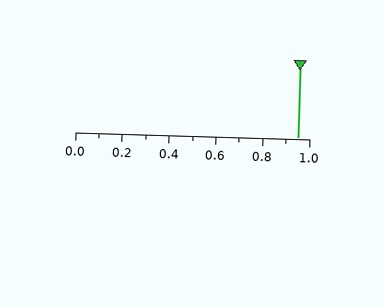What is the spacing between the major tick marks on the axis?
The major ticks are spaced 0.2 apart.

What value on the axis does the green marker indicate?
The marker indicates approximately 0.95.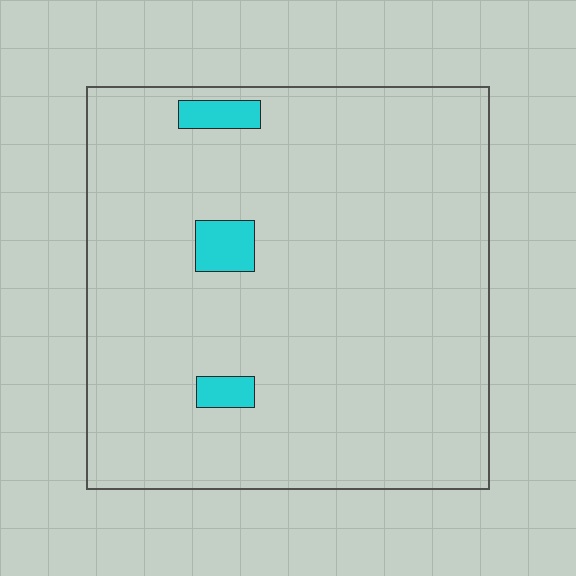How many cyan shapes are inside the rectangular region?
3.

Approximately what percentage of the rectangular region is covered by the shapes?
Approximately 5%.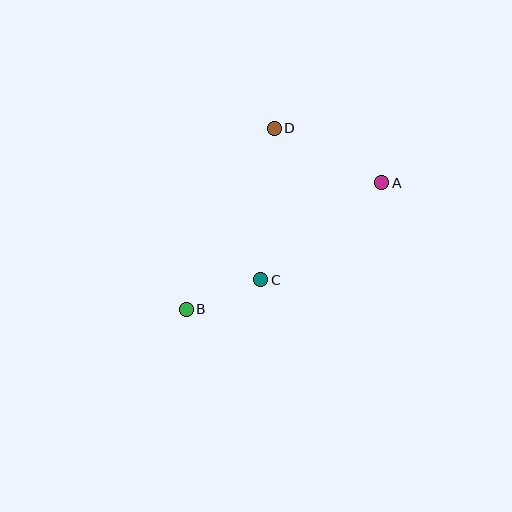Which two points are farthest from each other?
Points A and B are farthest from each other.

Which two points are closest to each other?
Points B and C are closest to each other.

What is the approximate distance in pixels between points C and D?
The distance between C and D is approximately 152 pixels.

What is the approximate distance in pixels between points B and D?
The distance between B and D is approximately 201 pixels.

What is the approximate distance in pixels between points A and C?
The distance between A and C is approximately 155 pixels.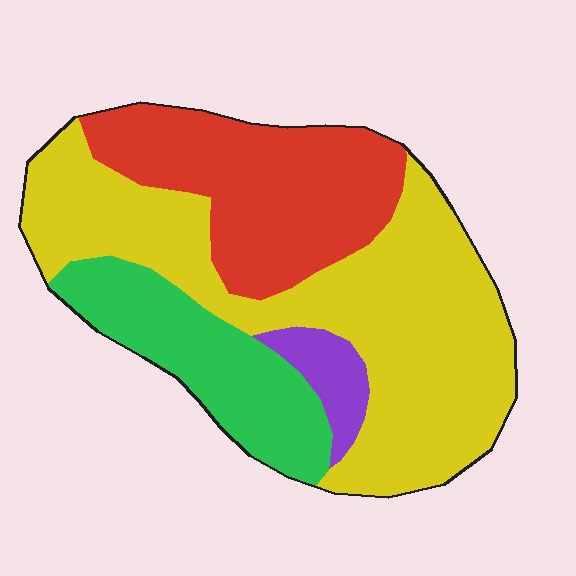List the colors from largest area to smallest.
From largest to smallest: yellow, red, green, purple.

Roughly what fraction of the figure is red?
Red takes up about one quarter (1/4) of the figure.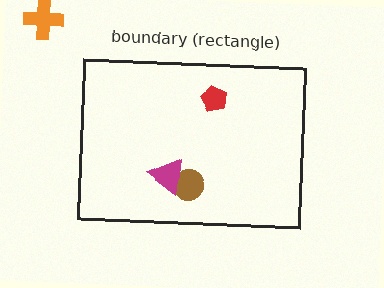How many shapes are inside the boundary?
3 inside, 1 outside.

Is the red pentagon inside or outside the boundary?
Inside.